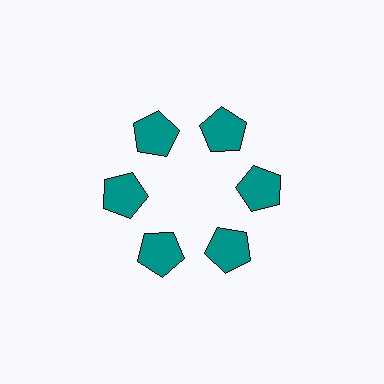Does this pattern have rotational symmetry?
Yes, this pattern has 6-fold rotational symmetry. It looks the same after rotating 60 degrees around the center.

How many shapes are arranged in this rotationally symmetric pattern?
There are 6 shapes, arranged in 6 groups of 1.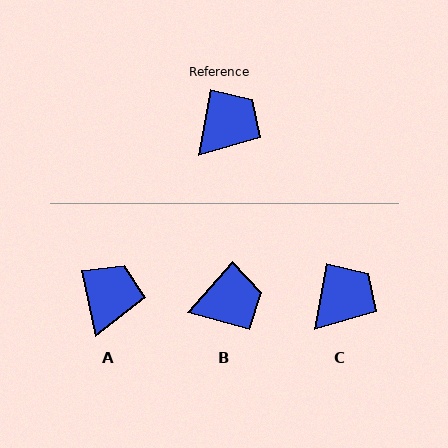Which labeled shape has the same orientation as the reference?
C.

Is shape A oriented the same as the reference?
No, it is off by about 21 degrees.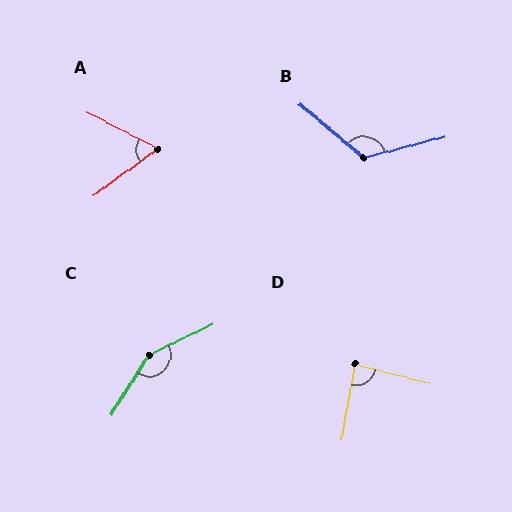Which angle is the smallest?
A, at approximately 64 degrees.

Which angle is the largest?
C, at approximately 148 degrees.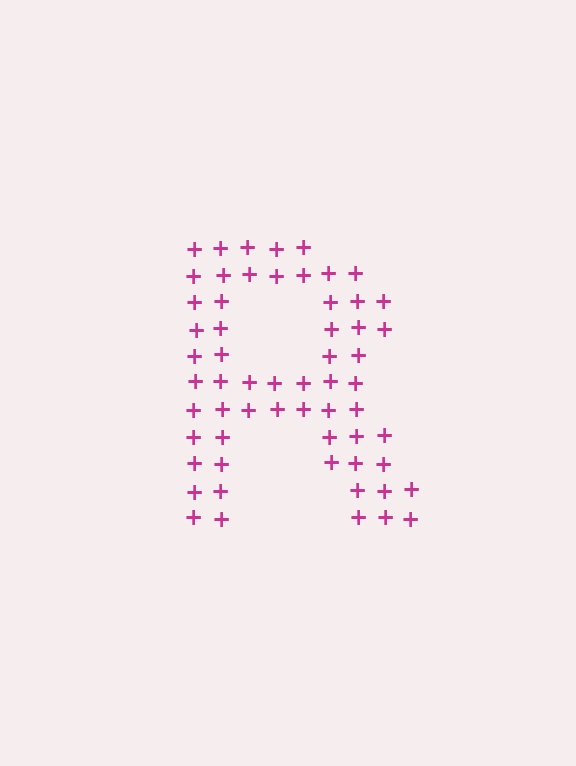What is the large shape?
The large shape is the letter R.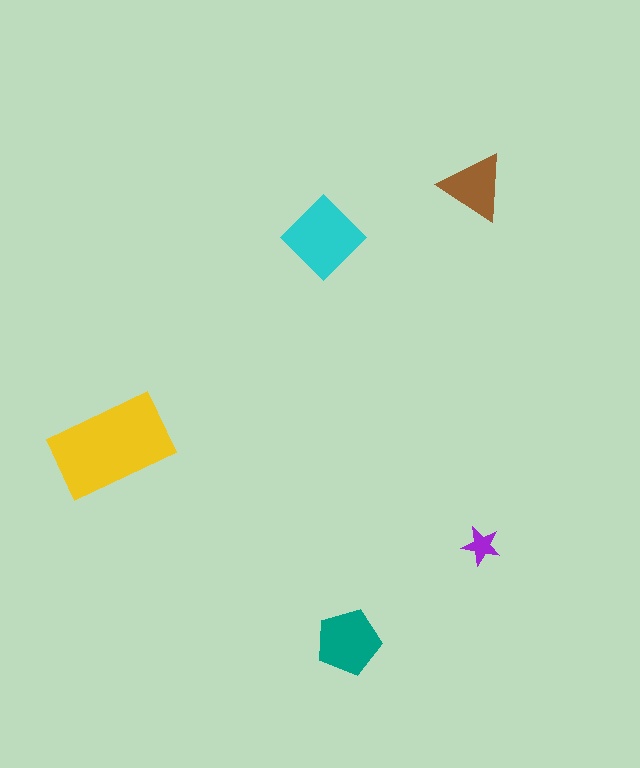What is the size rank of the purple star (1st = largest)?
5th.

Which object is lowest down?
The teal pentagon is bottommost.